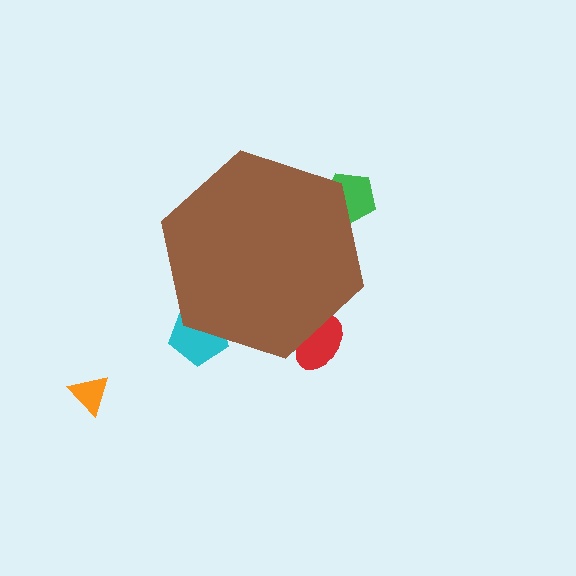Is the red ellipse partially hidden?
Yes, the red ellipse is partially hidden behind the brown hexagon.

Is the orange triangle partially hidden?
No, the orange triangle is fully visible.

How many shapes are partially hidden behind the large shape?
3 shapes are partially hidden.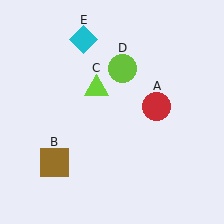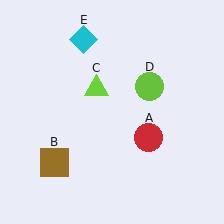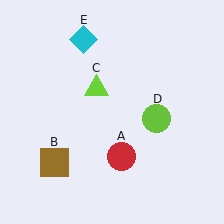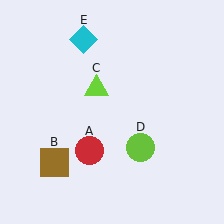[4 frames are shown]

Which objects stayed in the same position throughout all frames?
Brown square (object B) and lime triangle (object C) and cyan diamond (object E) remained stationary.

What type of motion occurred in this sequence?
The red circle (object A), lime circle (object D) rotated clockwise around the center of the scene.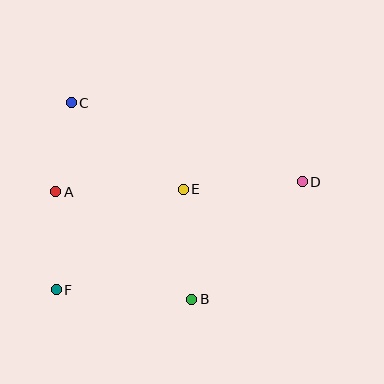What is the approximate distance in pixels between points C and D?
The distance between C and D is approximately 244 pixels.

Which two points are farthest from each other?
Points D and F are farthest from each other.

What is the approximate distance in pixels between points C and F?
The distance between C and F is approximately 188 pixels.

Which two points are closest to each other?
Points A and C are closest to each other.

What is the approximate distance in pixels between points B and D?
The distance between B and D is approximately 161 pixels.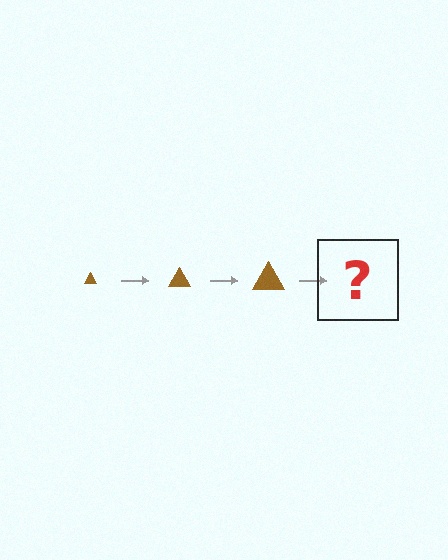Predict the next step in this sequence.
The next step is a brown triangle, larger than the previous one.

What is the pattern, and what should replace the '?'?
The pattern is that the triangle gets progressively larger each step. The '?' should be a brown triangle, larger than the previous one.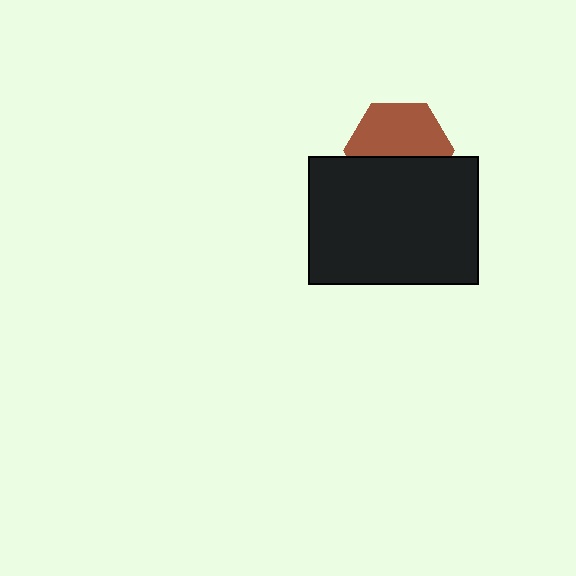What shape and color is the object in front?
The object in front is a black rectangle.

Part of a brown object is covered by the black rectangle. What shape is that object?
It is a hexagon.